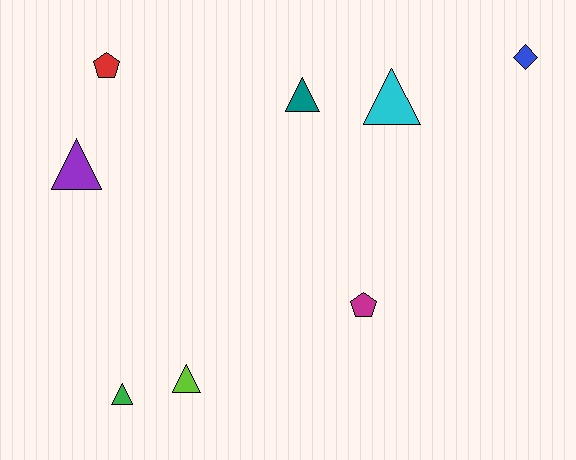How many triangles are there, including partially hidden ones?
There are 5 triangles.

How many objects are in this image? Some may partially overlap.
There are 8 objects.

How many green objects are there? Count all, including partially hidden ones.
There is 1 green object.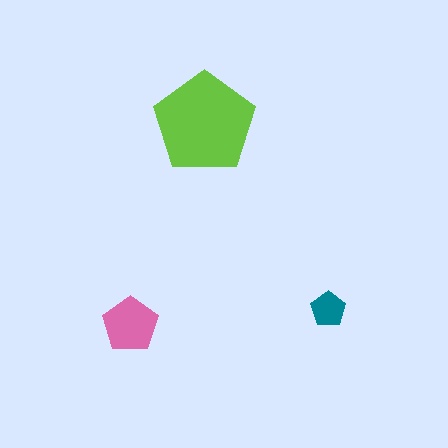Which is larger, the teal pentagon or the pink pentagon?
The pink one.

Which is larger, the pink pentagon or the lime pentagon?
The lime one.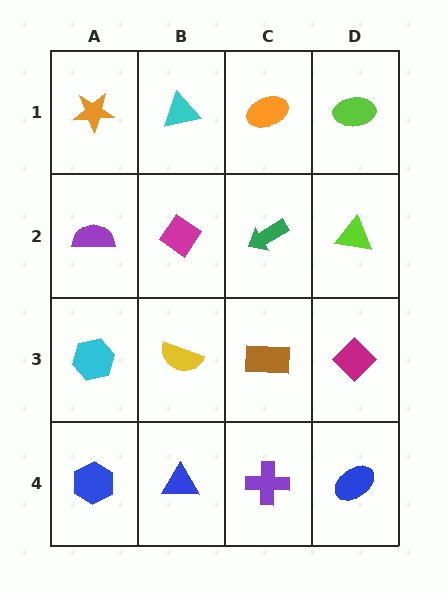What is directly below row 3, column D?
A blue ellipse.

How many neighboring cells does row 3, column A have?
3.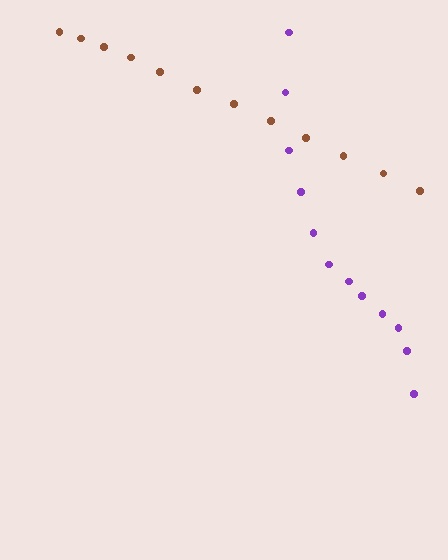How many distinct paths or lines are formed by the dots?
There are 2 distinct paths.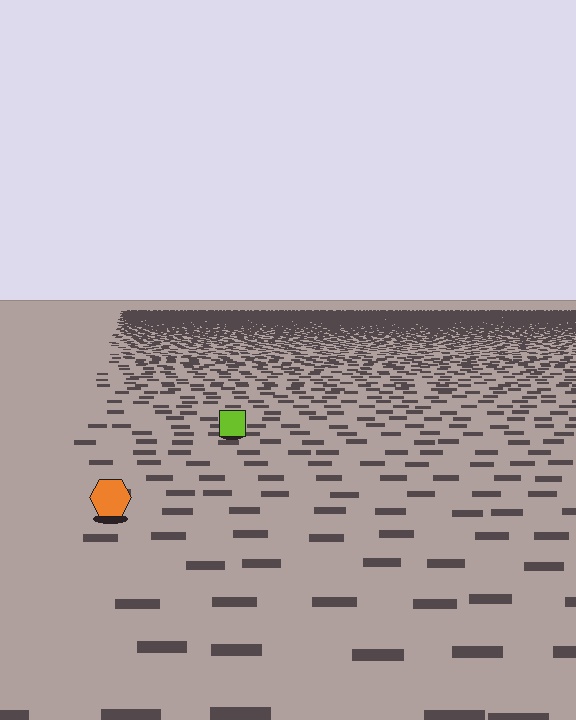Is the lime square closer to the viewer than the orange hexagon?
No. The orange hexagon is closer — you can tell from the texture gradient: the ground texture is coarser near it.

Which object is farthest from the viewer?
The lime square is farthest from the viewer. It appears smaller and the ground texture around it is denser.